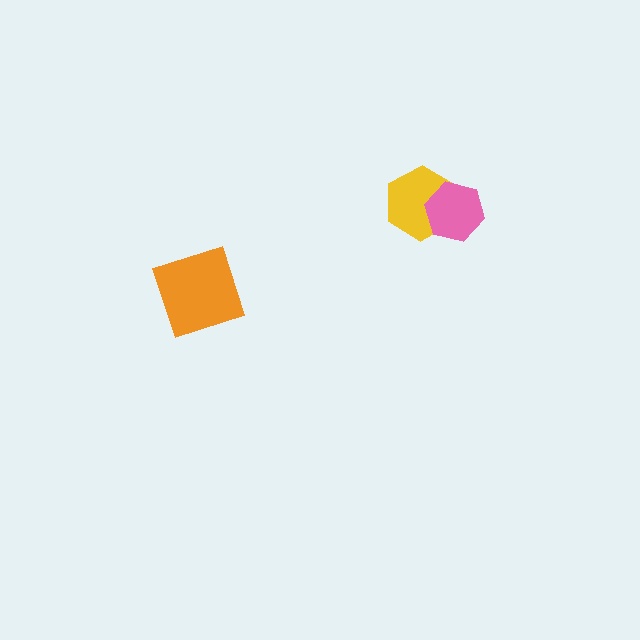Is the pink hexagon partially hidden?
No, no other shape covers it.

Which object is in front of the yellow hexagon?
The pink hexagon is in front of the yellow hexagon.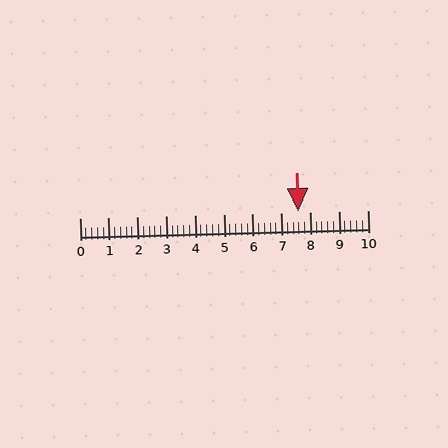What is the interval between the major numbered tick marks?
The major tick marks are spaced 1 units apart.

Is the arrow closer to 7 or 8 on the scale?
The arrow is closer to 8.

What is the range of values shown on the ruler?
The ruler shows values from 0 to 10.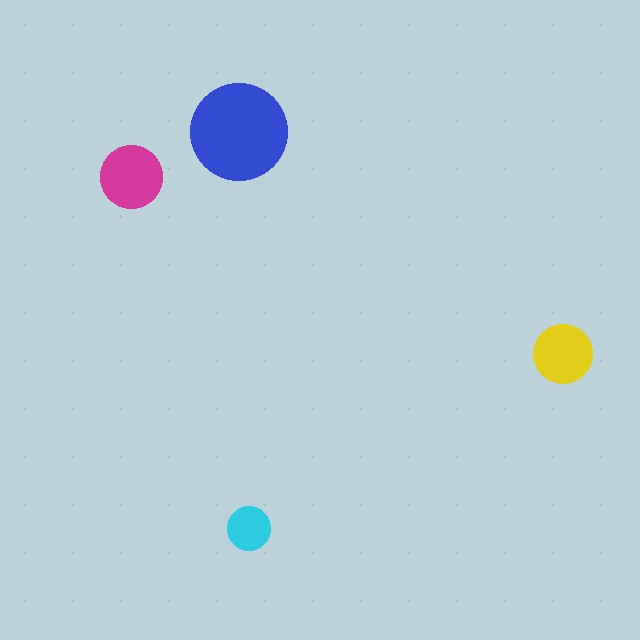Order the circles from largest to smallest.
the blue one, the magenta one, the yellow one, the cyan one.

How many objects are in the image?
There are 4 objects in the image.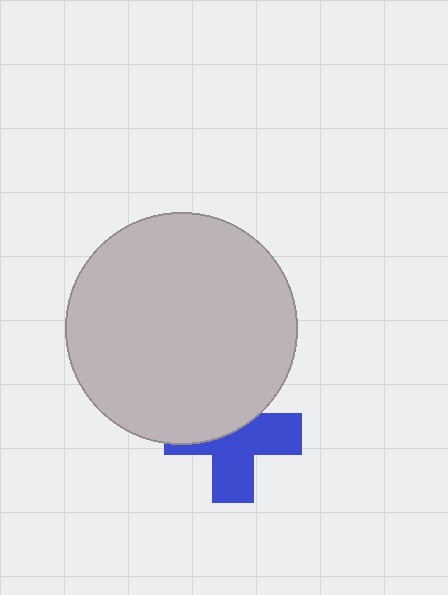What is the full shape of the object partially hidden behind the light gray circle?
The partially hidden object is a blue cross.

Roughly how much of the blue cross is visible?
About half of it is visible (roughly 56%).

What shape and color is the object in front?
The object in front is a light gray circle.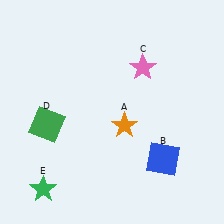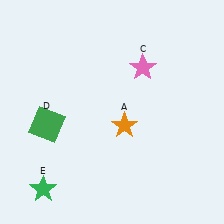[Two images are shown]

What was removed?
The blue square (B) was removed in Image 2.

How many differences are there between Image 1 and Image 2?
There is 1 difference between the two images.